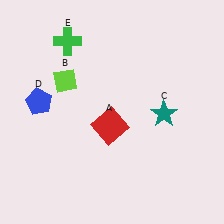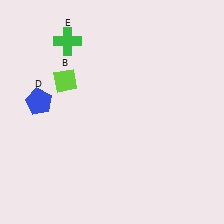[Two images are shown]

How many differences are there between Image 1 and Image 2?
There are 2 differences between the two images.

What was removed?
The teal star (C), the red square (A) were removed in Image 2.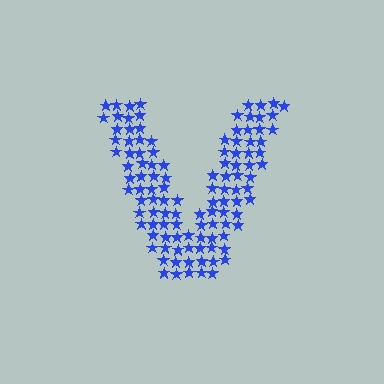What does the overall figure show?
The overall figure shows the letter V.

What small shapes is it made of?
It is made of small stars.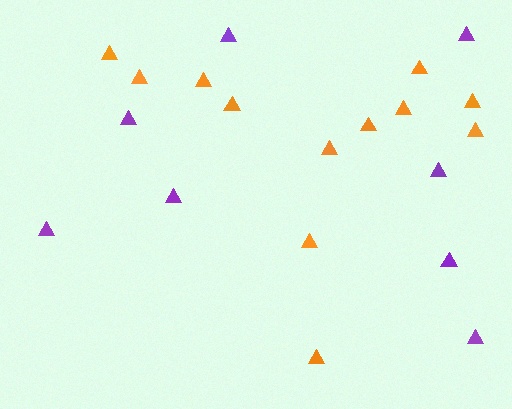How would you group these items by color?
There are 2 groups: one group of purple triangles (8) and one group of orange triangles (12).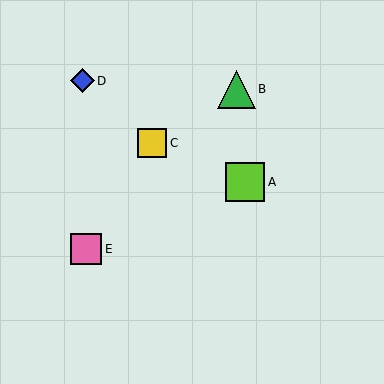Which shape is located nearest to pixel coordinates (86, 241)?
The pink square (labeled E) at (86, 249) is nearest to that location.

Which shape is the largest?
The lime square (labeled A) is the largest.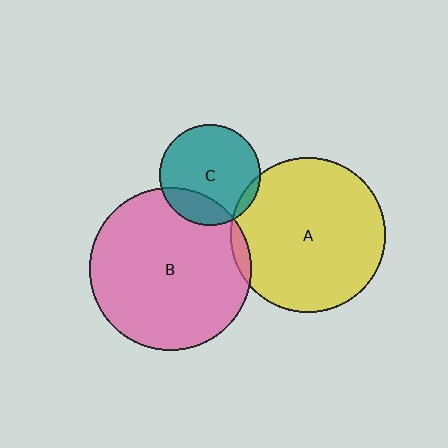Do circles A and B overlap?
Yes.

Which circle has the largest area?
Circle B (pink).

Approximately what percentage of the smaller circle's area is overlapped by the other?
Approximately 5%.